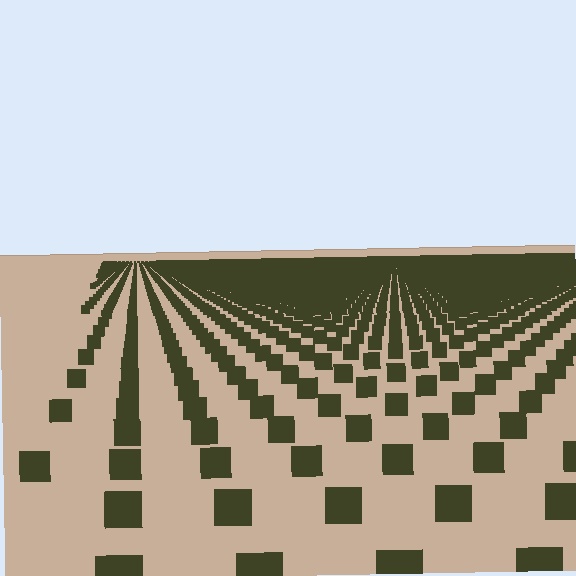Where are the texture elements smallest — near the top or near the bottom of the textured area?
Near the top.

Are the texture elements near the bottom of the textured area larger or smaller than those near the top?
Larger. Near the bottom, elements are closer to the viewer and appear at a bigger on-screen size.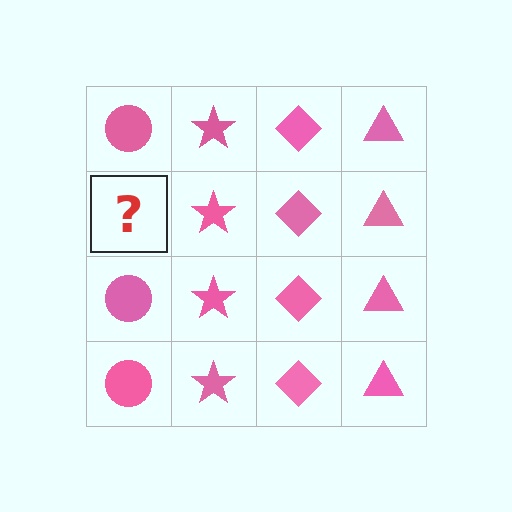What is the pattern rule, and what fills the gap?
The rule is that each column has a consistent shape. The gap should be filled with a pink circle.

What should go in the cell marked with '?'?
The missing cell should contain a pink circle.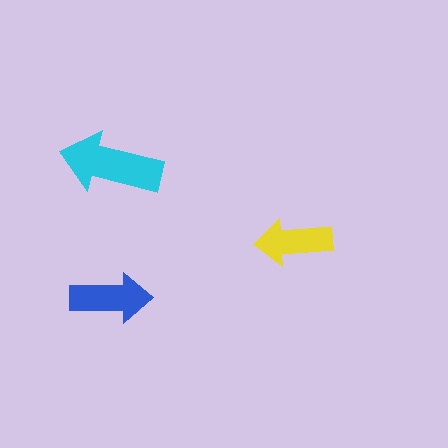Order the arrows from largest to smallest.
the cyan one, the blue one, the yellow one.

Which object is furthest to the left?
The cyan arrow is leftmost.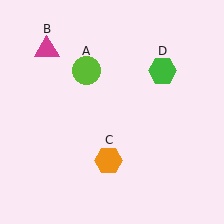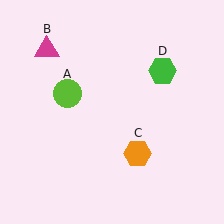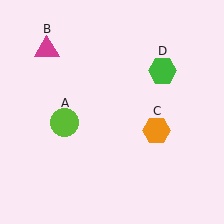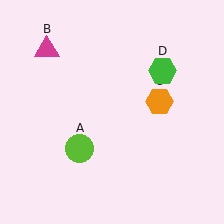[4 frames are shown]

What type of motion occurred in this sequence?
The lime circle (object A), orange hexagon (object C) rotated counterclockwise around the center of the scene.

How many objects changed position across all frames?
2 objects changed position: lime circle (object A), orange hexagon (object C).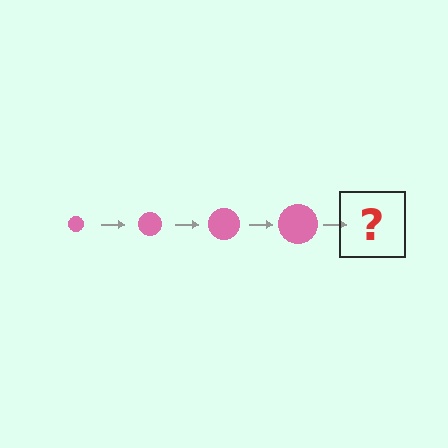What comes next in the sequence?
The next element should be a pink circle, larger than the previous one.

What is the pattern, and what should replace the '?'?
The pattern is that the circle gets progressively larger each step. The '?' should be a pink circle, larger than the previous one.